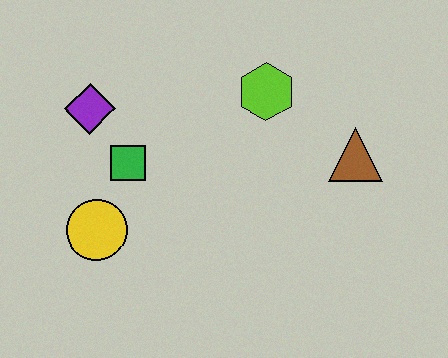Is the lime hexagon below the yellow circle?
No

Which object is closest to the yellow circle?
The green square is closest to the yellow circle.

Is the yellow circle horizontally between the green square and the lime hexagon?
No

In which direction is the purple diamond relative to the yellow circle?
The purple diamond is above the yellow circle.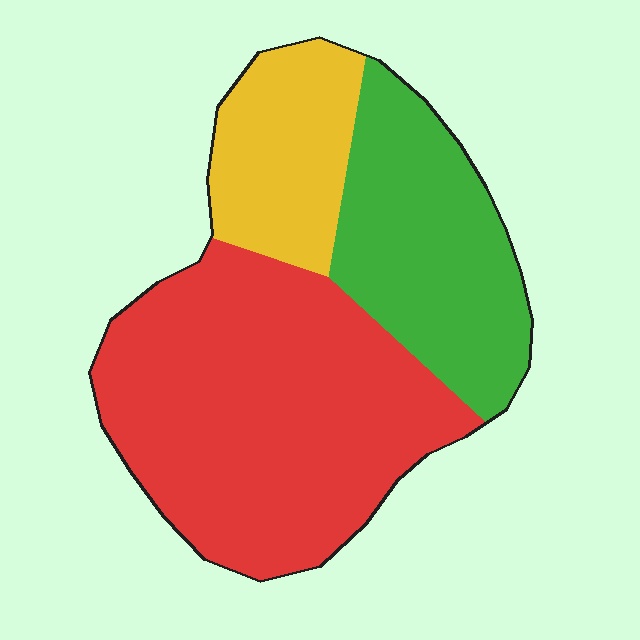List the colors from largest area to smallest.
From largest to smallest: red, green, yellow.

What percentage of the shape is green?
Green takes up about one quarter (1/4) of the shape.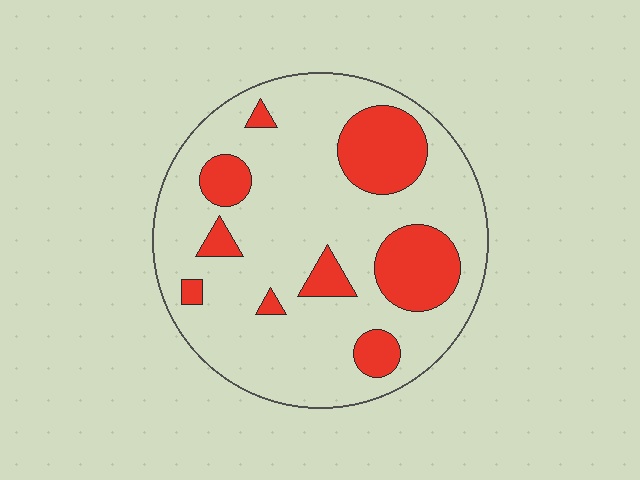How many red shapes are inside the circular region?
9.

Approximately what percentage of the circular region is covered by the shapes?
Approximately 25%.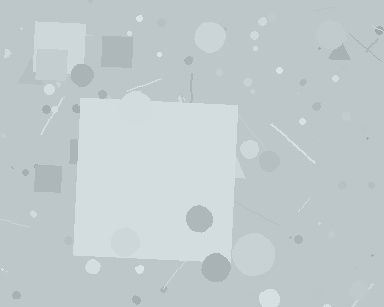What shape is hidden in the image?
A square is hidden in the image.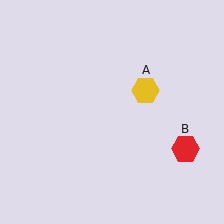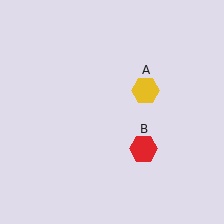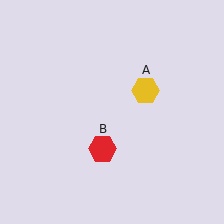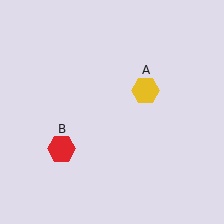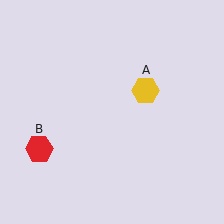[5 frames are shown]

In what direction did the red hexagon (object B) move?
The red hexagon (object B) moved left.